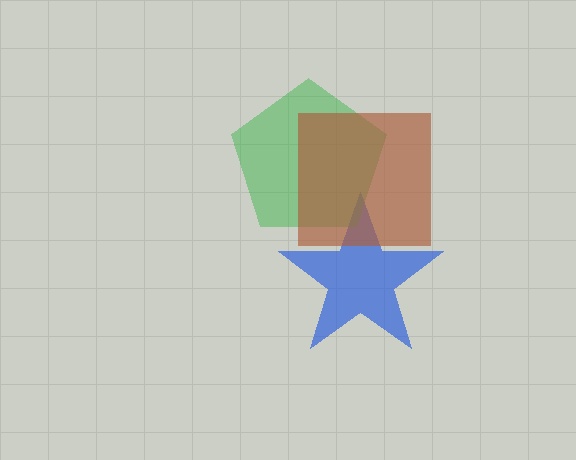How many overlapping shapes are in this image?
There are 3 overlapping shapes in the image.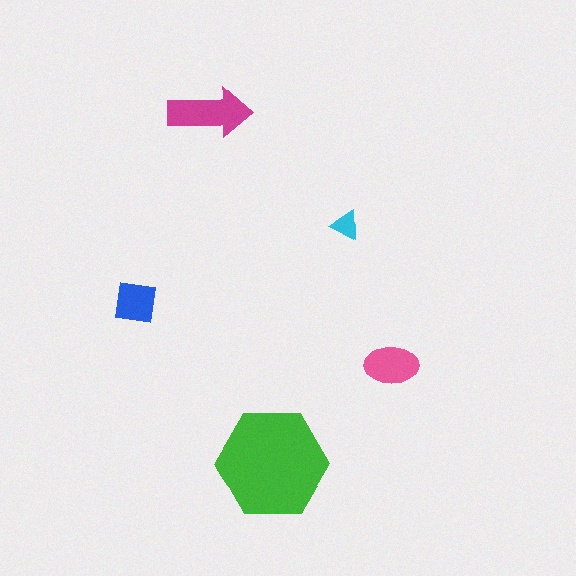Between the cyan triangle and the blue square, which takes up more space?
The blue square.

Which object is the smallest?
The cyan triangle.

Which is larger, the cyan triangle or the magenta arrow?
The magenta arrow.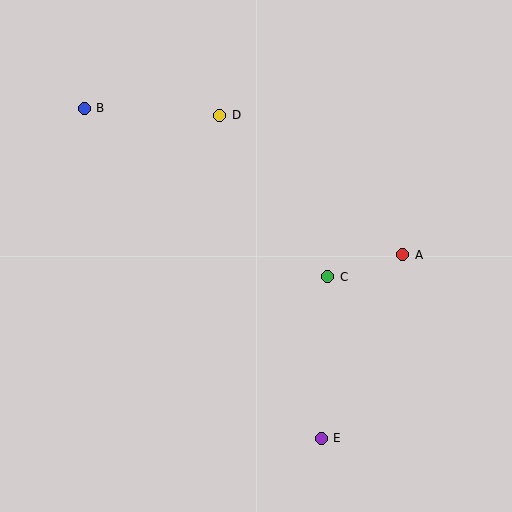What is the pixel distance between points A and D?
The distance between A and D is 230 pixels.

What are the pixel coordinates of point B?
Point B is at (84, 108).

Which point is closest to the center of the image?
Point C at (328, 277) is closest to the center.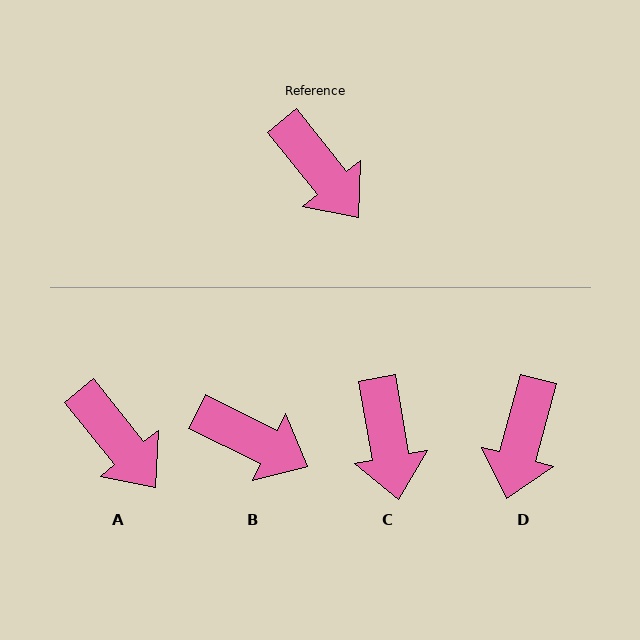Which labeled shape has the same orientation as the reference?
A.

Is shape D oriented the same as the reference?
No, it is off by about 53 degrees.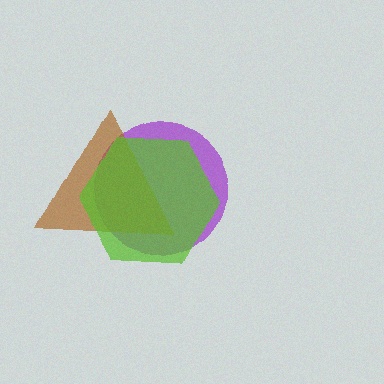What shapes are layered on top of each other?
The layered shapes are: a purple circle, a brown triangle, a lime hexagon.